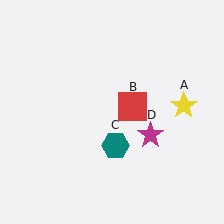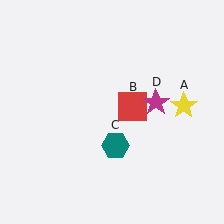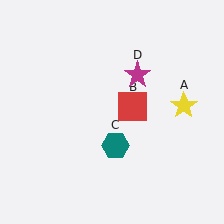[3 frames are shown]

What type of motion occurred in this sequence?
The magenta star (object D) rotated counterclockwise around the center of the scene.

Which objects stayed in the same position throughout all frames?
Yellow star (object A) and red square (object B) and teal hexagon (object C) remained stationary.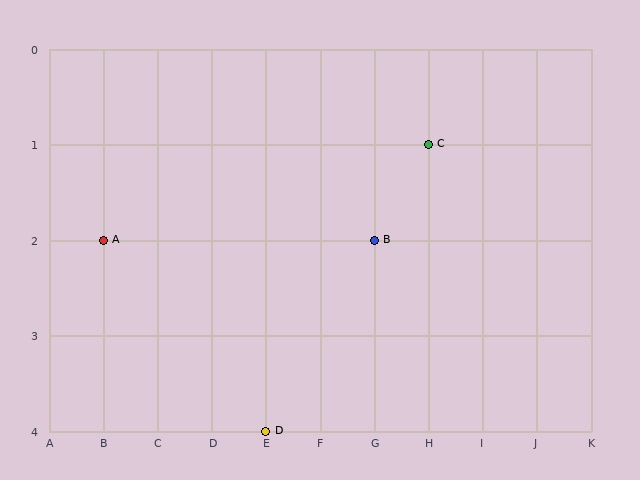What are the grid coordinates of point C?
Point C is at grid coordinates (H, 1).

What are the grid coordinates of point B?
Point B is at grid coordinates (G, 2).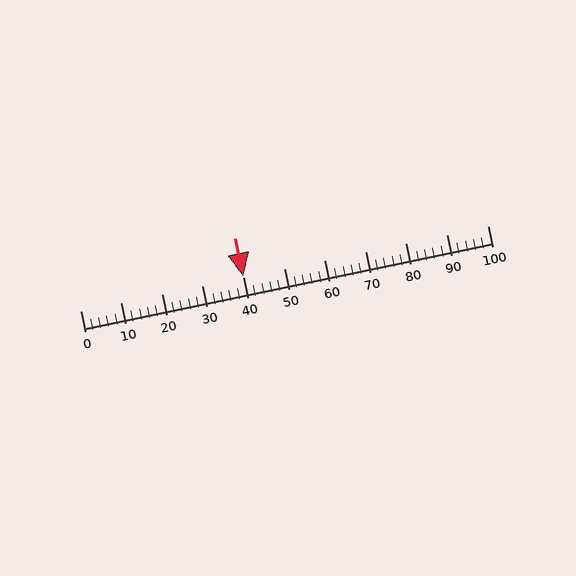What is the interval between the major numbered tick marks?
The major tick marks are spaced 10 units apart.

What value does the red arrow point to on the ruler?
The red arrow points to approximately 40.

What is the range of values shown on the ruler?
The ruler shows values from 0 to 100.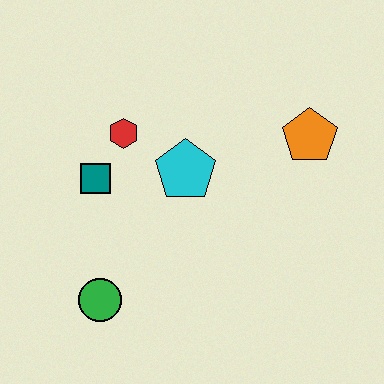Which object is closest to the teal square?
The red hexagon is closest to the teal square.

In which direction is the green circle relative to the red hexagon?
The green circle is below the red hexagon.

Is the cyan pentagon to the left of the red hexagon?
No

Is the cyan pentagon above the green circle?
Yes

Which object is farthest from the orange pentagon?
The green circle is farthest from the orange pentagon.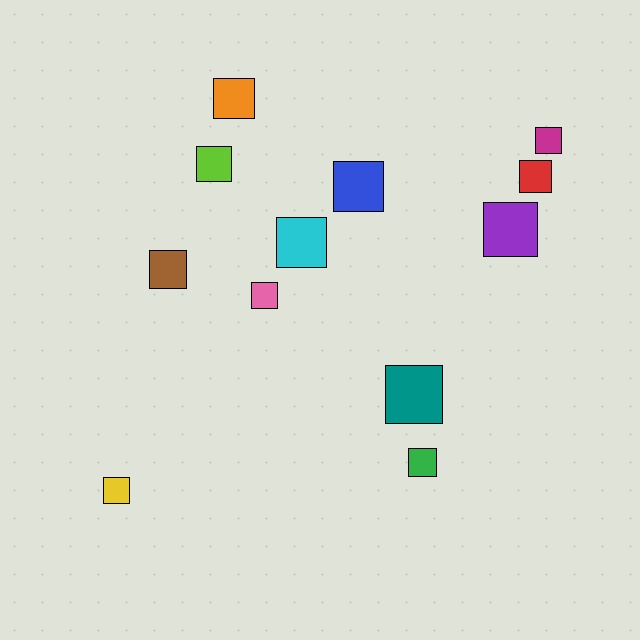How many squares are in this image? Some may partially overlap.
There are 12 squares.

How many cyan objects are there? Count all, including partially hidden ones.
There is 1 cyan object.